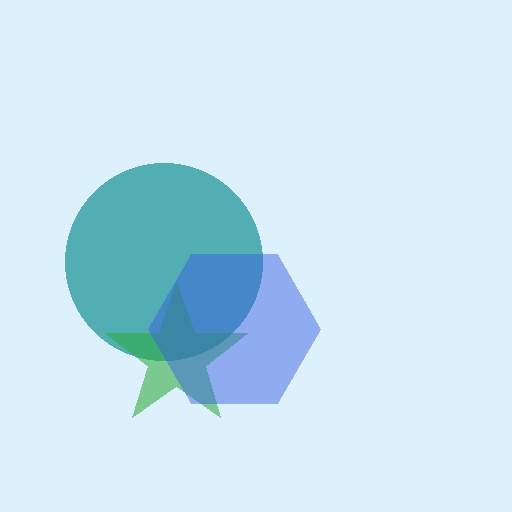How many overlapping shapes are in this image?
There are 3 overlapping shapes in the image.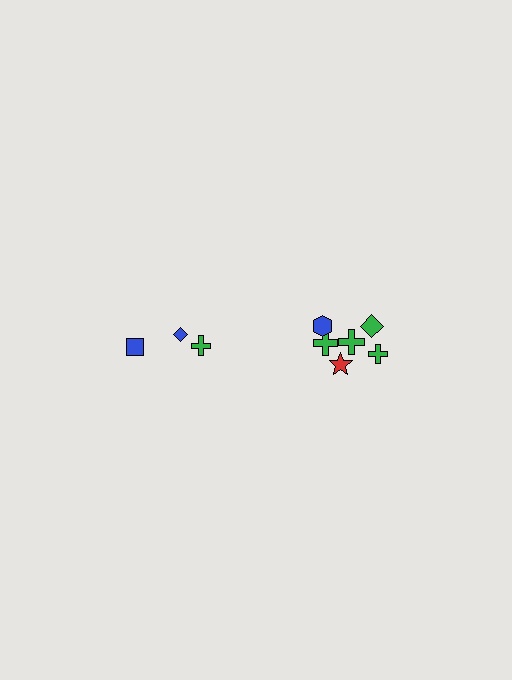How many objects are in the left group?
There are 3 objects.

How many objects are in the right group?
There are 6 objects.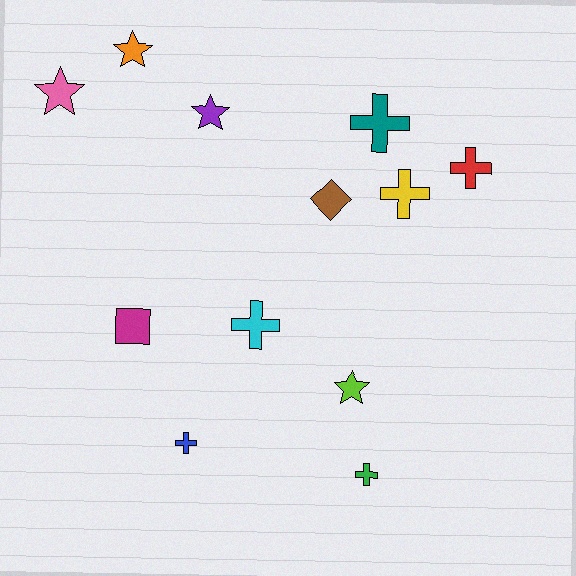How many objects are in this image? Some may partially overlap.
There are 12 objects.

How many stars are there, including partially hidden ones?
There are 4 stars.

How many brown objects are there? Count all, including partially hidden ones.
There is 1 brown object.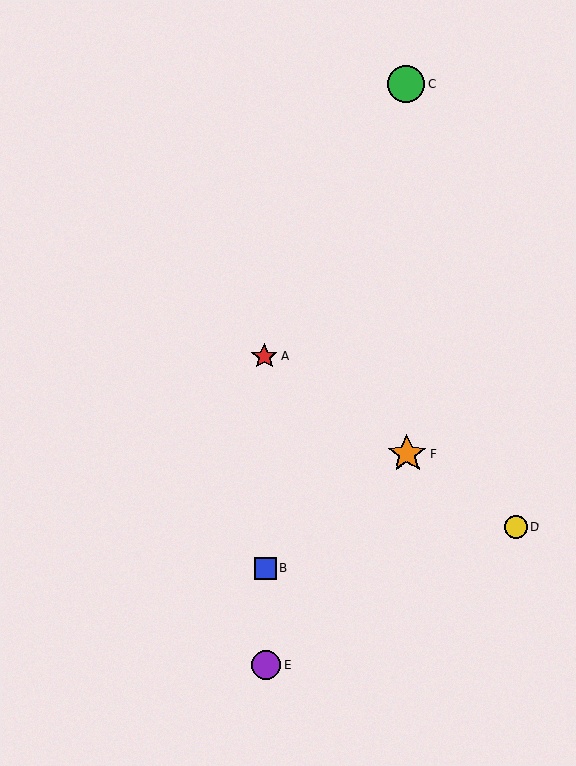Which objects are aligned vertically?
Objects A, B, E are aligned vertically.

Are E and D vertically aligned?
No, E is at x≈266 and D is at x≈516.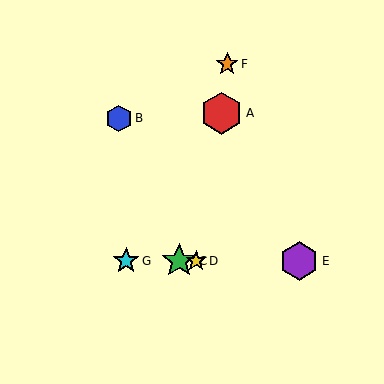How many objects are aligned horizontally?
4 objects (C, D, E, G) are aligned horizontally.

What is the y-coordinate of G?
Object G is at y≈261.